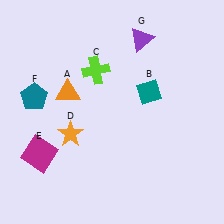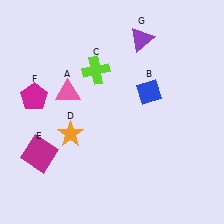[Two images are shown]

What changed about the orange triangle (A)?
In Image 1, A is orange. In Image 2, it changed to pink.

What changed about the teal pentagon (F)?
In Image 1, F is teal. In Image 2, it changed to magenta.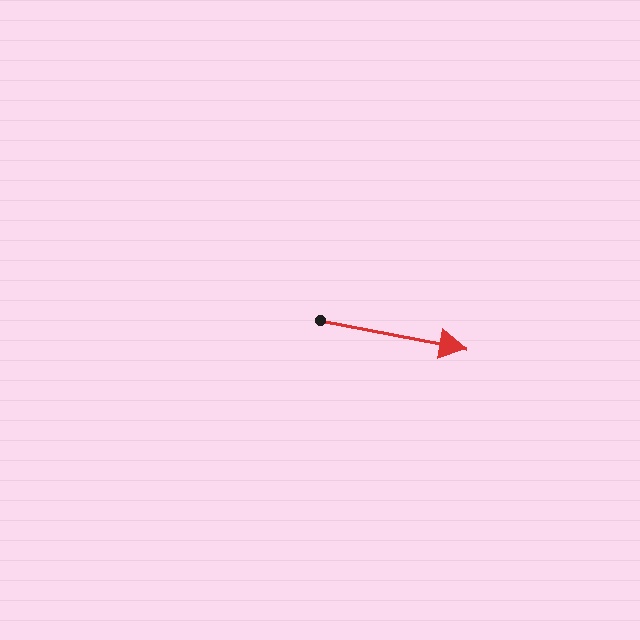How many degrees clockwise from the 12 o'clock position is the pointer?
Approximately 101 degrees.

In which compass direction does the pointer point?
East.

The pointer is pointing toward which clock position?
Roughly 3 o'clock.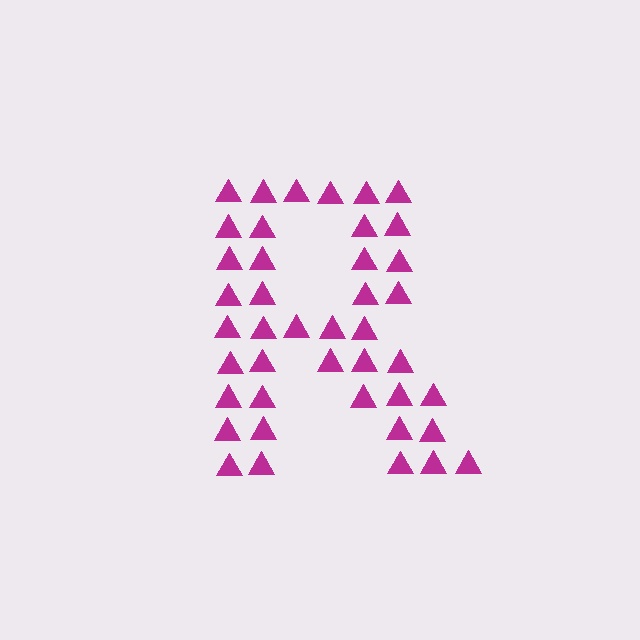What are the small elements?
The small elements are triangles.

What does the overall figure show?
The overall figure shows the letter R.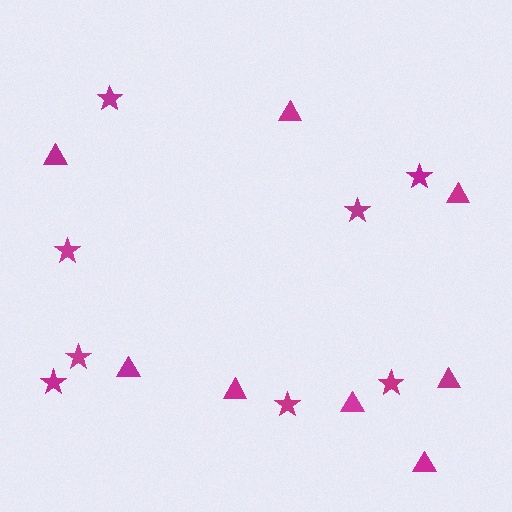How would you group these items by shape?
There are 2 groups: one group of stars (8) and one group of triangles (8).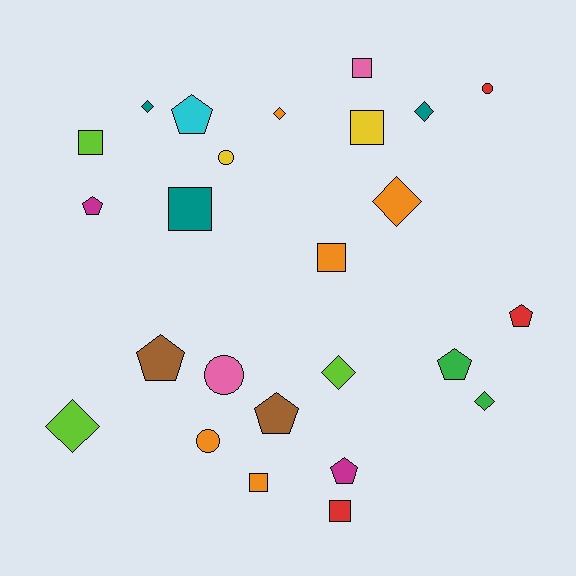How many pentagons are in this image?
There are 7 pentagons.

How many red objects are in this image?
There are 3 red objects.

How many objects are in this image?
There are 25 objects.